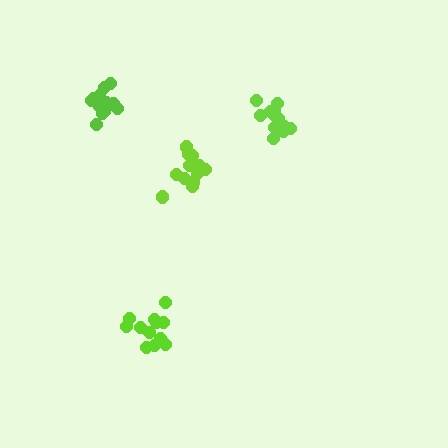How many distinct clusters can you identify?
There are 4 distinct clusters.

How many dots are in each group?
Group 1: 12 dots, Group 2: 12 dots, Group 3: 12 dots, Group 4: 13 dots (49 total).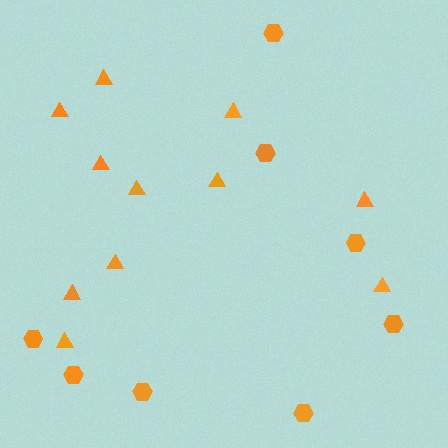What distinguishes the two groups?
There are 2 groups: one group of triangles (11) and one group of hexagons (8).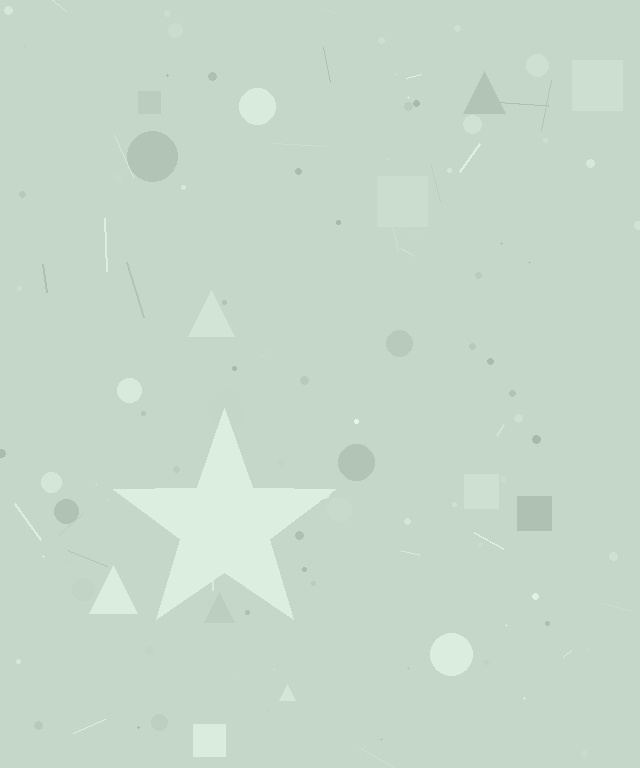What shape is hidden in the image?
A star is hidden in the image.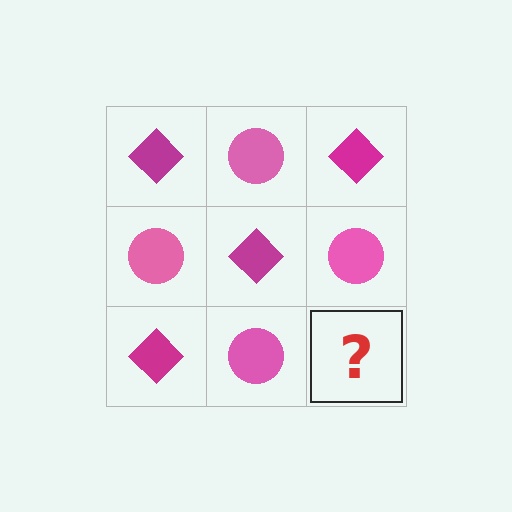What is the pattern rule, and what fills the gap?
The rule is that it alternates magenta diamond and pink circle in a checkerboard pattern. The gap should be filled with a magenta diamond.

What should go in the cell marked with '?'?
The missing cell should contain a magenta diamond.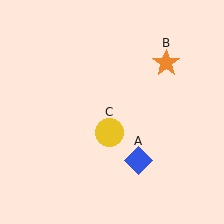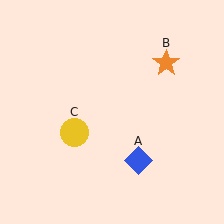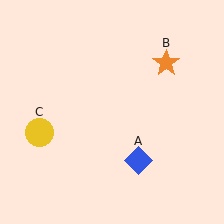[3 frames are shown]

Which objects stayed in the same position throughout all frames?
Blue diamond (object A) and orange star (object B) remained stationary.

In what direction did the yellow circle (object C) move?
The yellow circle (object C) moved left.